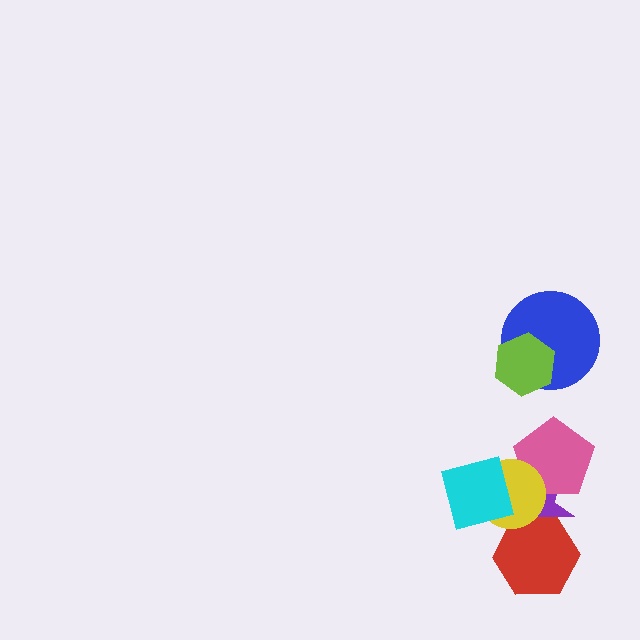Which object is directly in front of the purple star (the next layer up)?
The red hexagon is directly in front of the purple star.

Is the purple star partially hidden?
Yes, it is partially covered by another shape.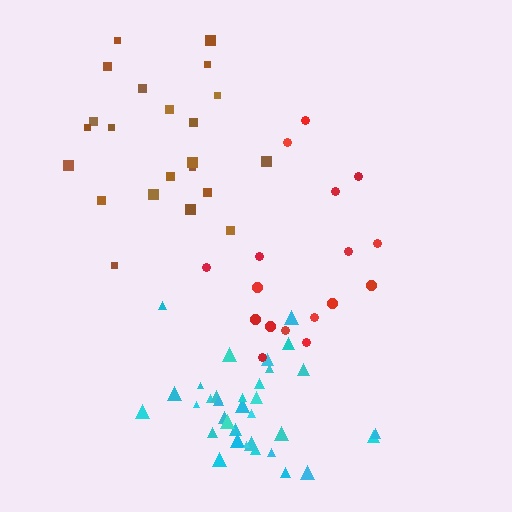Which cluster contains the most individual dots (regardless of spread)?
Cyan (35).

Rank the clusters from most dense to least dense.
cyan, brown, red.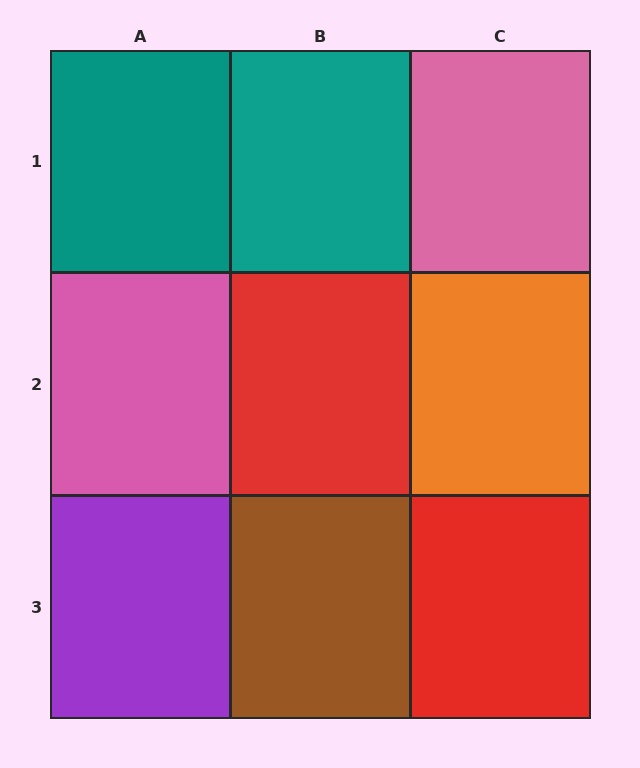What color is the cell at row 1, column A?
Teal.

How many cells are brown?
1 cell is brown.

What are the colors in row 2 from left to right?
Pink, red, orange.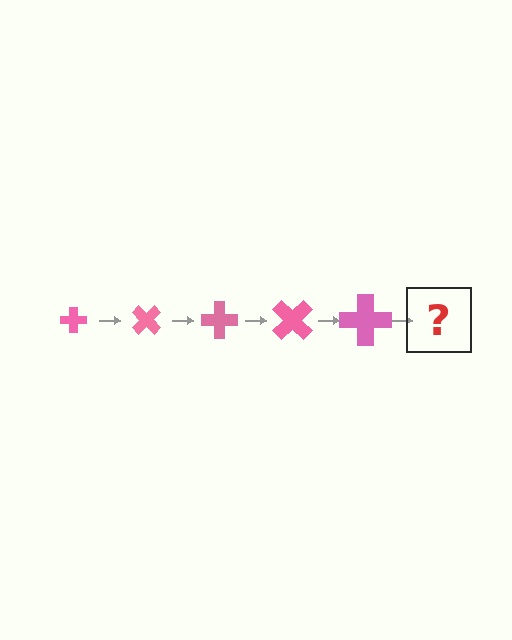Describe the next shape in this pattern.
It should be a cross, larger than the previous one and rotated 225 degrees from the start.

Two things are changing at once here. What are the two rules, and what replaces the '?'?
The two rules are that the cross grows larger each step and it rotates 45 degrees each step. The '?' should be a cross, larger than the previous one and rotated 225 degrees from the start.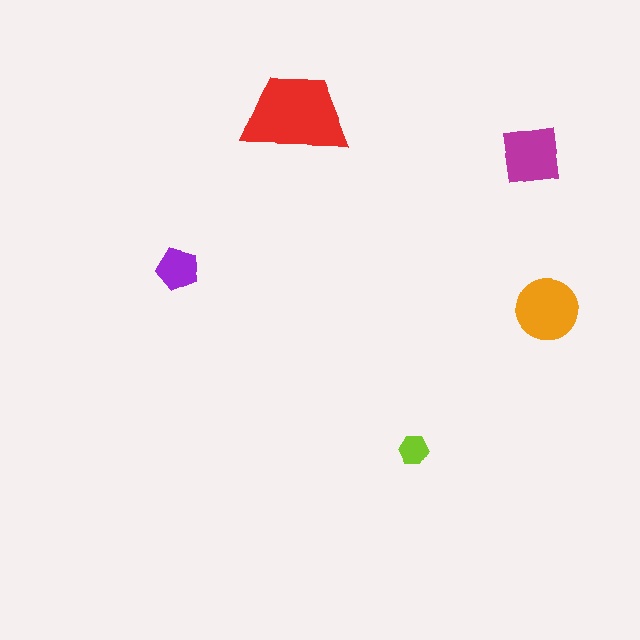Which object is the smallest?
The lime hexagon.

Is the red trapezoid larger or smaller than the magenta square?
Larger.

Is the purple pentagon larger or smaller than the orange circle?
Smaller.